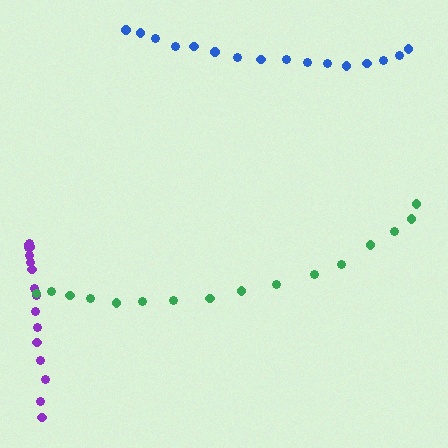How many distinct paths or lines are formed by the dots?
There are 3 distinct paths.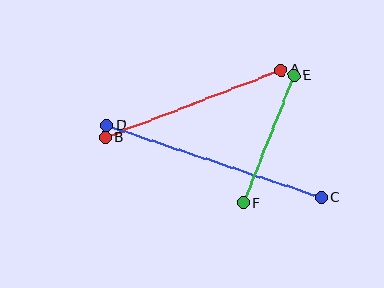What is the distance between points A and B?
The distance is approximately 188 pixels.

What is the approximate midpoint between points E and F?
The midpoint is at approximately (269, 139) pixels.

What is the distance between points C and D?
The distance is approximately 226 pixels.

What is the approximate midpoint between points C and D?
The midpoint is at approximately (214, 161) pixels.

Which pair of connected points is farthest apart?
Points C and D are farthest apart.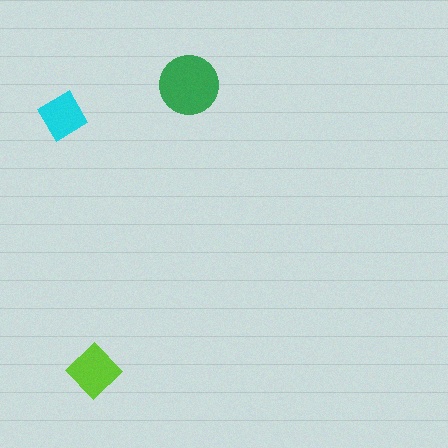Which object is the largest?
The green circle.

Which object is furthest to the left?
The cyan diamond is leftmost.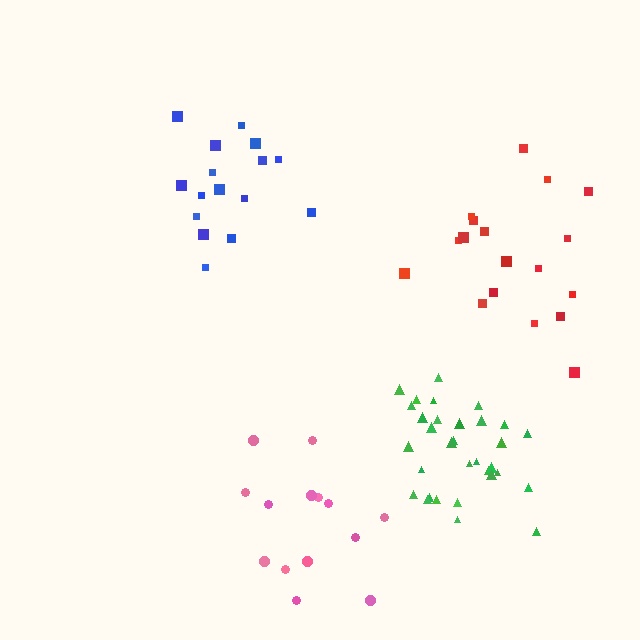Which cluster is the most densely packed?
Green.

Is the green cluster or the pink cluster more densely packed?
Green.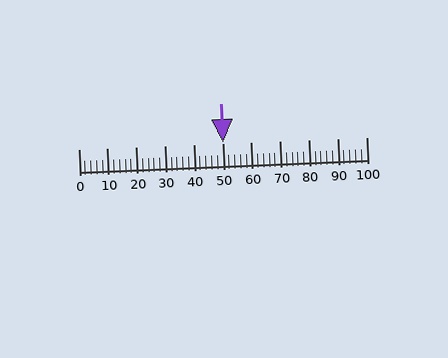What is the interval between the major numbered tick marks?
The major tick marks are spaced 10 units apart.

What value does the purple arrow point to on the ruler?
The purple arrow points to approximately 50.